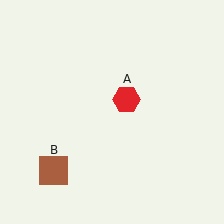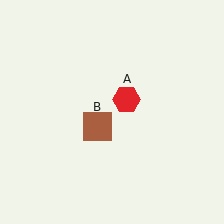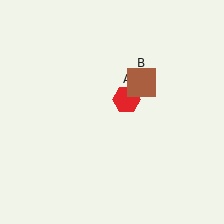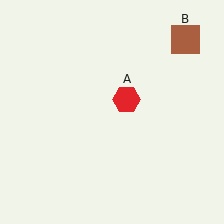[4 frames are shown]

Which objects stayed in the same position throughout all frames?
Red hexagon (object A) remained stationary.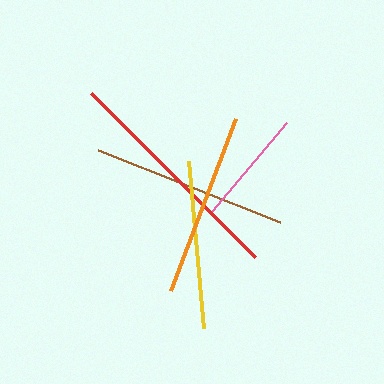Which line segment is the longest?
The red line is the longest at approximately 232 pixels.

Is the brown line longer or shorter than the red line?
The red line is longer than the brown line.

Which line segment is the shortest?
The pink line is the shortest at approximately 117 pixels.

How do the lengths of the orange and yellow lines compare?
The orange and yellow lines are approximately the same length.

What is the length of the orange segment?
The orange segment is approximately 184 pixels long.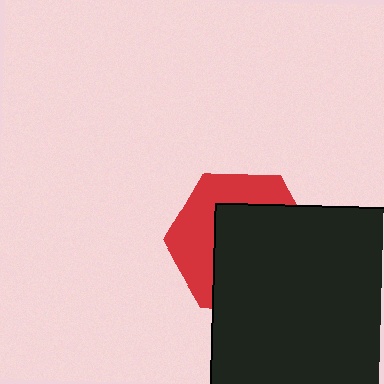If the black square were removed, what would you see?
You would see the complete red hexagon.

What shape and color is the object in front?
The object in front is a black square.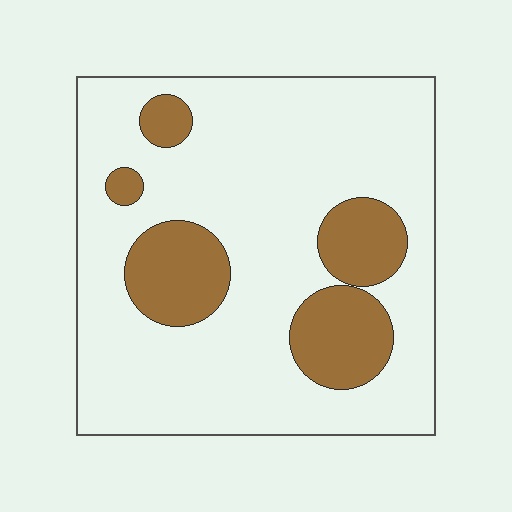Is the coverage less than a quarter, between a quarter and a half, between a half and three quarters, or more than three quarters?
Less than a quarter.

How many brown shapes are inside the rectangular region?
5.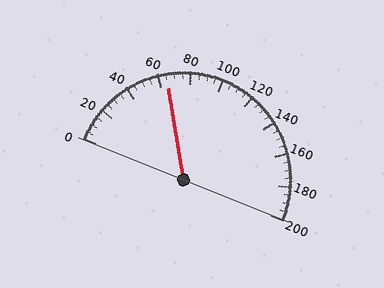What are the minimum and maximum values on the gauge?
The gauge ranges from 0 to 200.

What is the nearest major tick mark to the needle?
The nearest major tick mark is 60.